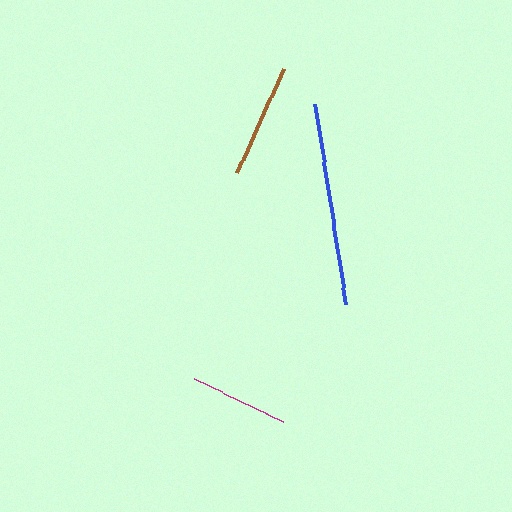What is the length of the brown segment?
The brown segment is approximately 114 pixels long.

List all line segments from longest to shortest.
From longest to shortest: blue, brown, magenta.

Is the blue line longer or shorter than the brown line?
The blue line is longer than the brown line.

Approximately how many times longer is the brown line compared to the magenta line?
The brown line is approximately 1.2 times the length of the magenta line.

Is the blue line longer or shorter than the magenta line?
The blue line is longer than the magenta line.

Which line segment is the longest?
The blue line is the longest at approximately 203 pixels.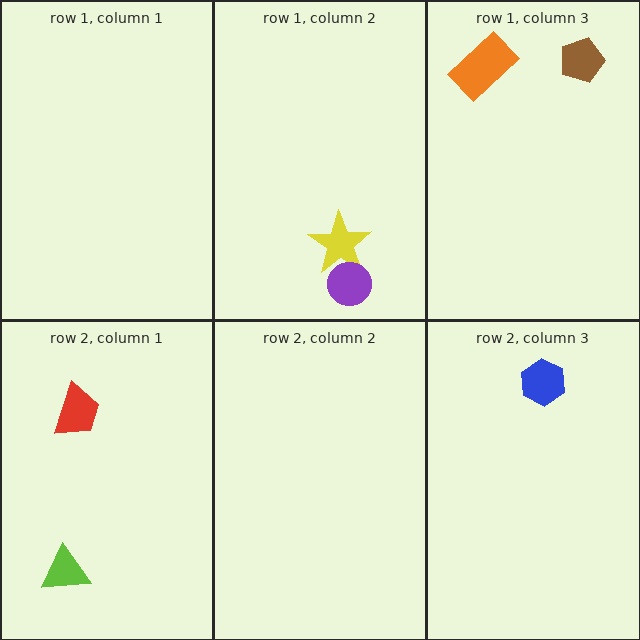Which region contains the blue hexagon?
The row 2, column 3 region.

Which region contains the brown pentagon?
The row 1, column 3 region.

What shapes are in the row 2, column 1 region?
The red trapezoid, the lime triangle.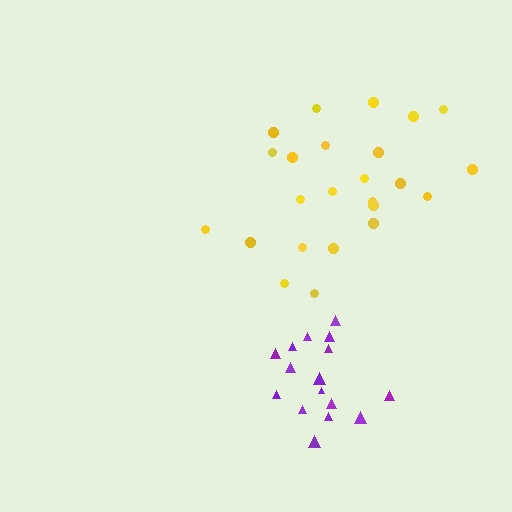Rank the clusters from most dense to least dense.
purple, yellow.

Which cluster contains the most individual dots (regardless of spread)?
Yellow (24).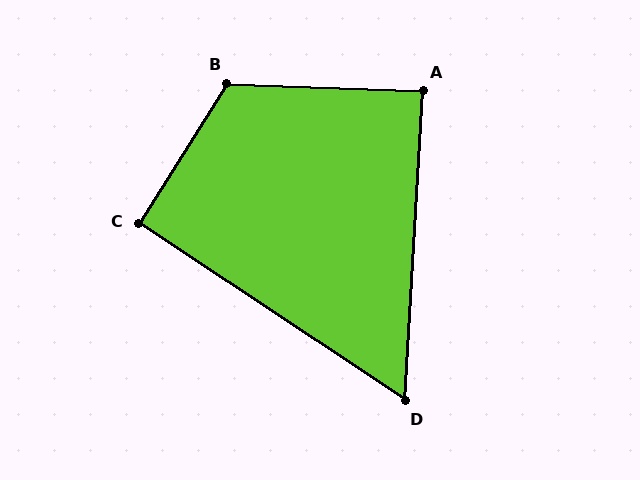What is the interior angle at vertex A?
Approximately 89 degrees (approximately right).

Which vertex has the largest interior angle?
B, at approximately 120 degrees.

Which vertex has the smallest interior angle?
D, at approximately 60 degrees.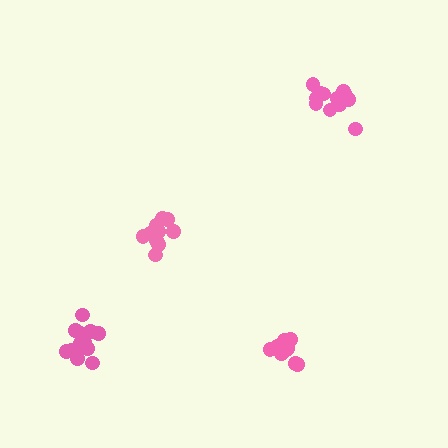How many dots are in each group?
Group 1: 16 dots, Group 2: 12 dots, Group 3: 11 dots, Group 4: 13 dots (52 total).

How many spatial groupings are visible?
There are 4 spatial groupings.